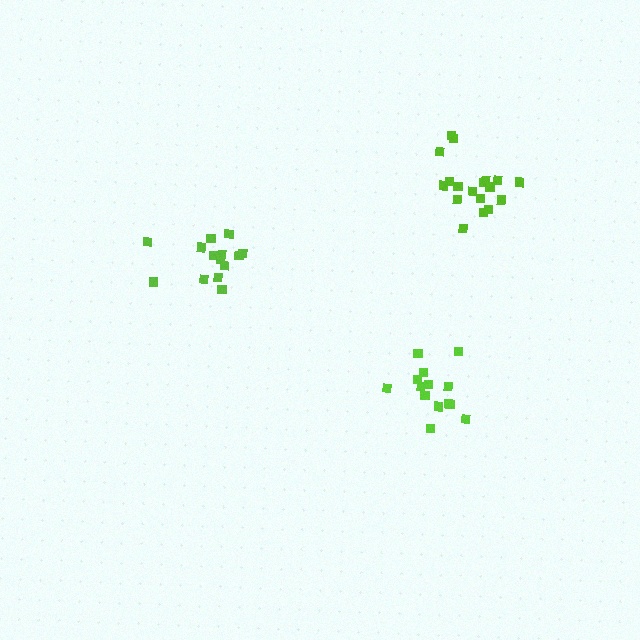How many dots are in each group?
Group 1: 18 dots, Group 2: 14 dots, Group 3: 14 dots (46 total).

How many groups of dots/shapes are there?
There are 3 groups.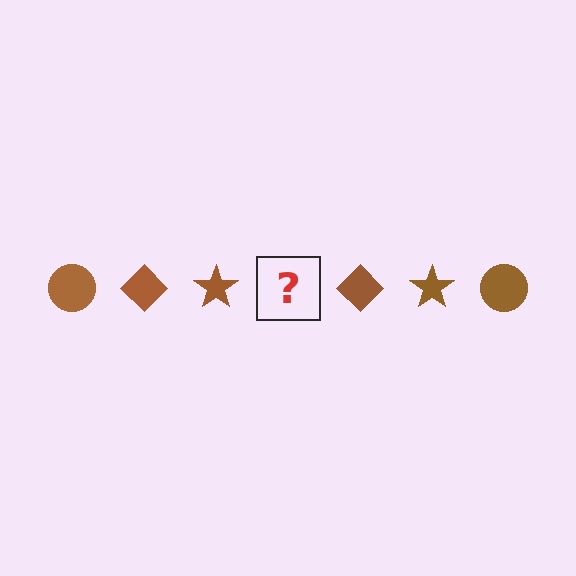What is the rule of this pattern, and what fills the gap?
The rule is that the pattern cycles through circle, diamond, star shapes in brown. The gap should be filled with a brown circle.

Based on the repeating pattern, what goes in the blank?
The blank should be a brown circle.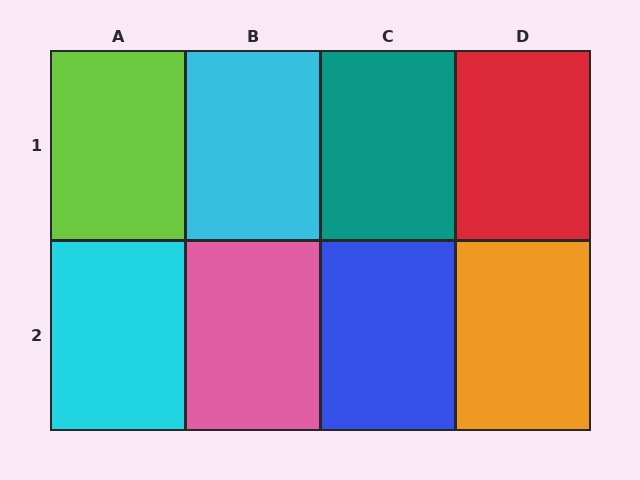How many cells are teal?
1 cell is teal.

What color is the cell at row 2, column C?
Blue.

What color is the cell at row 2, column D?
Orange.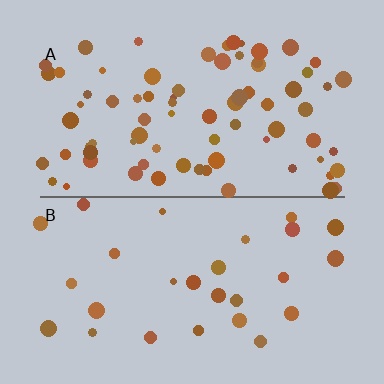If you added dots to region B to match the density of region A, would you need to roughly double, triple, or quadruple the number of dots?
Approximately triple.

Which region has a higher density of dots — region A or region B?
A (the top).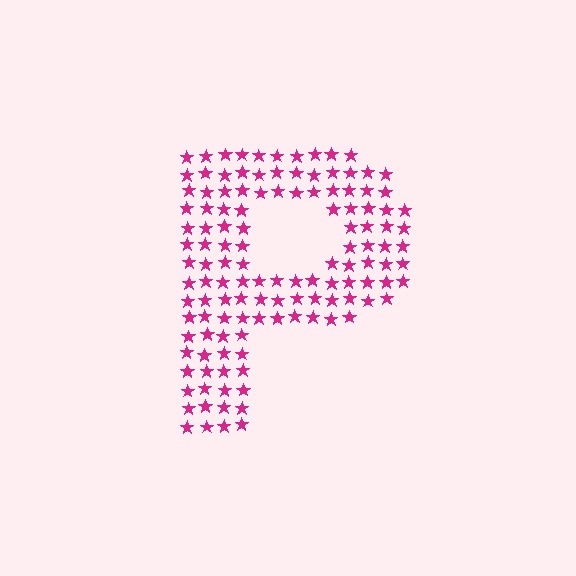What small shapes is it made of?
It is made of small stars.